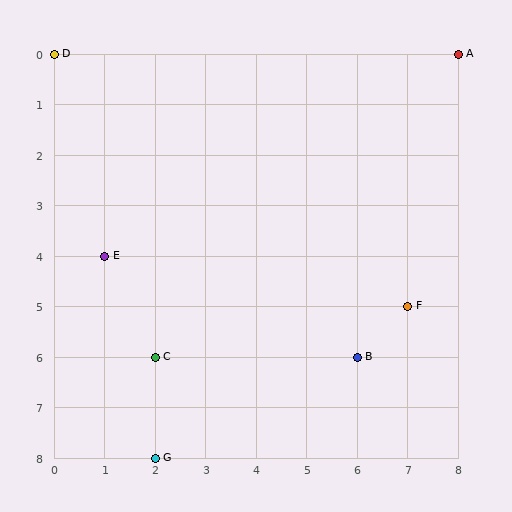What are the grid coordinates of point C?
Point C is at grid coordinates (2, 6).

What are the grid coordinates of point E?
Point E is at grid coordinates (1, 4).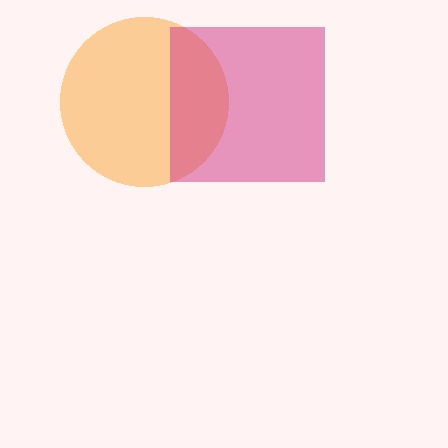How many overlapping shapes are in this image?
There are 2 overlapping shapes in the image.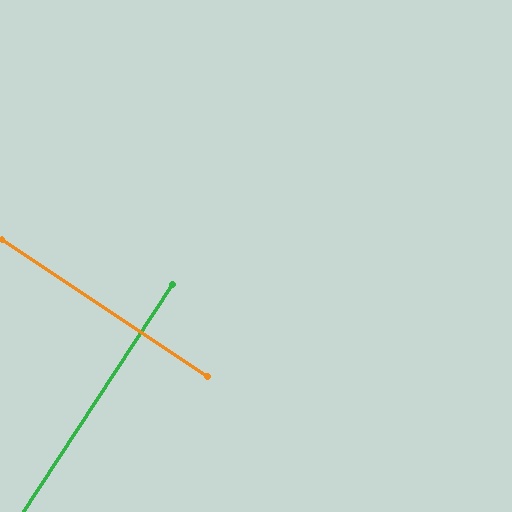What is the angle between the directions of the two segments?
Approximately 90 degrees.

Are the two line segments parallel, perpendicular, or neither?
Perpendicular — they meet at approximately 90°.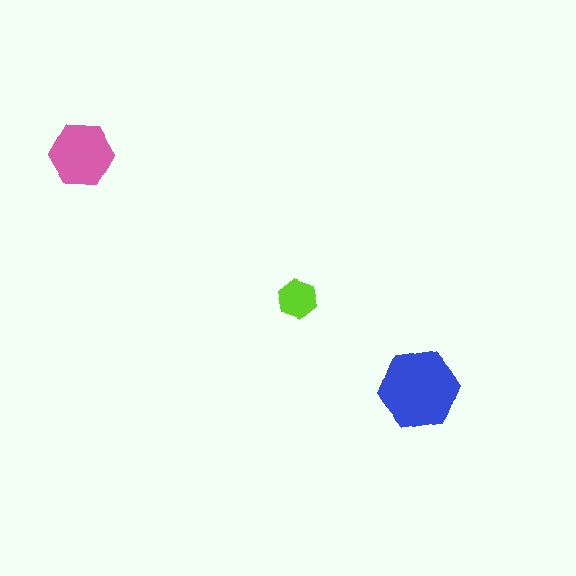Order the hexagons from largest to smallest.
the blue one, the pink one, the lime one.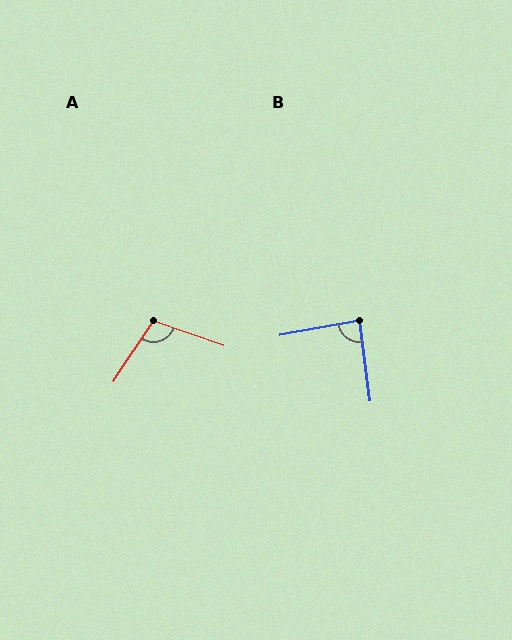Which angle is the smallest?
B, at approximately 87 degrees.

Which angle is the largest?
A, at approximately 104 degrees.